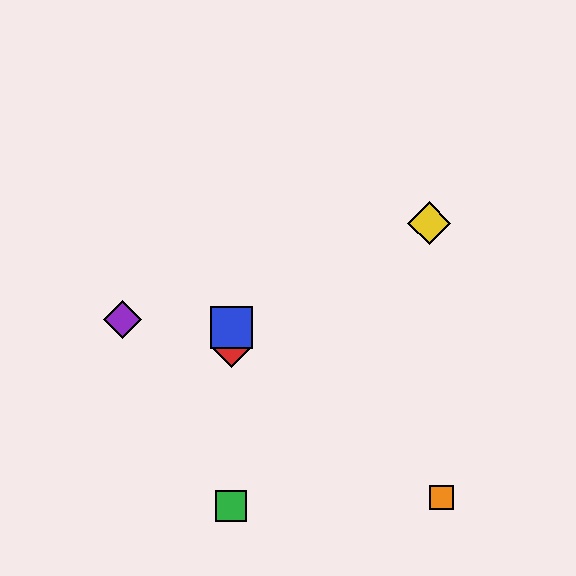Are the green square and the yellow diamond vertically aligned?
No, the green square is at x≈231 and the yellow diamond is at x≈429.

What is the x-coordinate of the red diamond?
The red diamond is at x≈231.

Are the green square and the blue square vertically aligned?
Yes, both are at x≈231.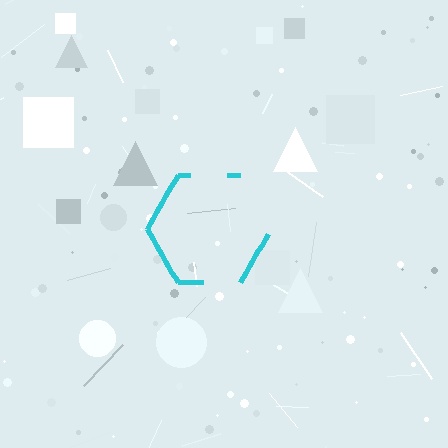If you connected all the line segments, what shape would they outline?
They would outline a hexagon.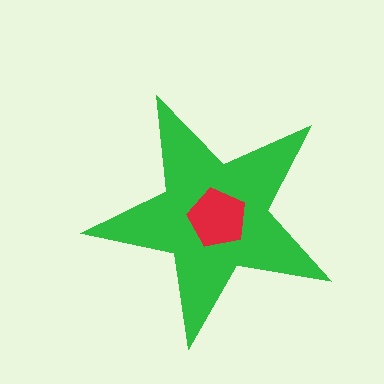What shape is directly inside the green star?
The red pentagon.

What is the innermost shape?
The red pentagon.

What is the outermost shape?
The green star.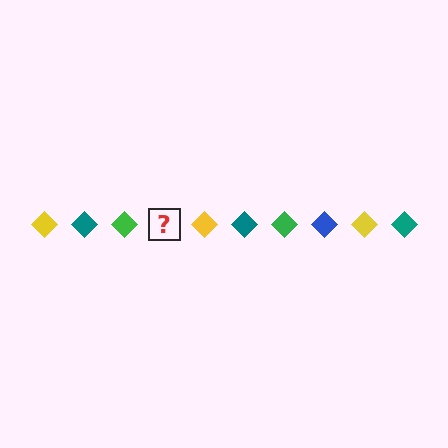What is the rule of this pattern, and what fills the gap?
The rule is that the pattern cycles through yellow, teal, green, blue diamonds. The gap should be filled with a blue diamond.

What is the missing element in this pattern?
The missing element is a blue diamond.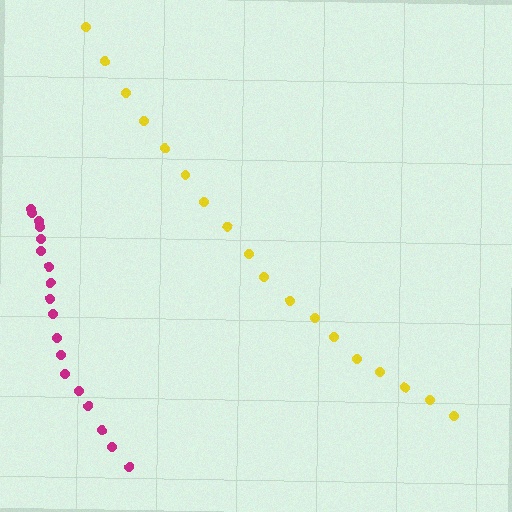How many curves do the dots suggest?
There are 2 distinct paths.